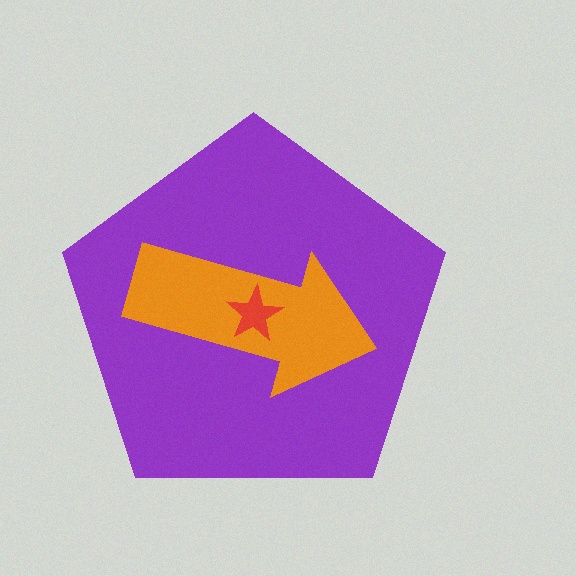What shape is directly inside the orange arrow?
The red star.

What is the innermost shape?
The red star.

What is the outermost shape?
The purple pentagon.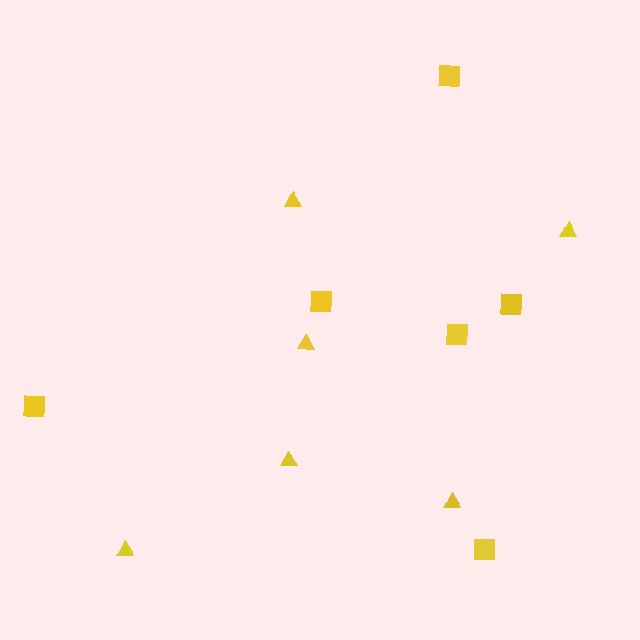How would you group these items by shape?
There are 2 groups: one group of squares (6) and one group of triangles (6).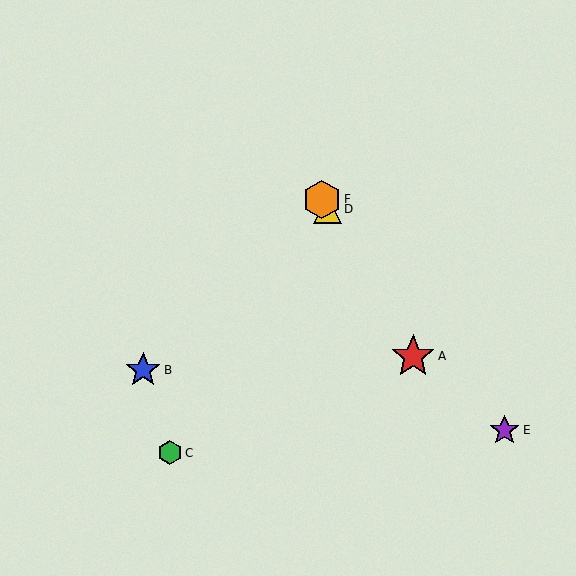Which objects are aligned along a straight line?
Objects A, D, F are aligned along a straight line.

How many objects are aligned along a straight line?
3 objects (A, D, F) are aligned along a straight line.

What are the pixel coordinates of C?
Object C is at (170, 453).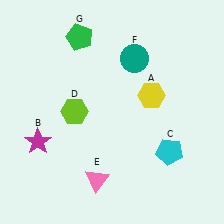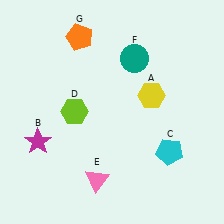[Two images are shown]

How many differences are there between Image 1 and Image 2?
There is 1 difference between the two images.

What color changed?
The pentagon (G) changed from green in Image 1 to orange in Image 2.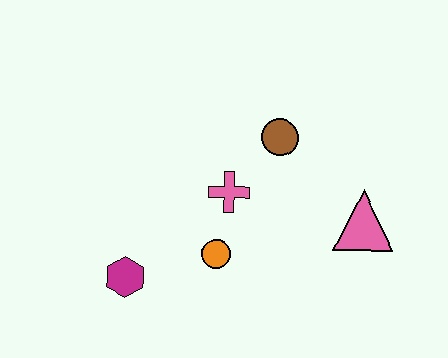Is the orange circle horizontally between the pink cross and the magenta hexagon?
Yes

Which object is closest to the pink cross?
The orange circle is closest to the pink cross.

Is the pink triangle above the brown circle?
No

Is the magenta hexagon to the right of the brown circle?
No